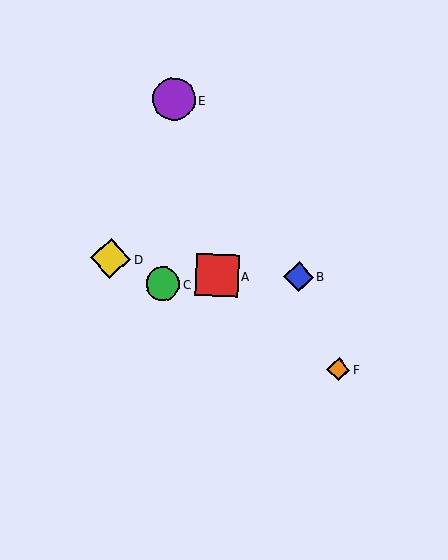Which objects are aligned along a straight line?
Objects C, D, F are aligned along a straight line.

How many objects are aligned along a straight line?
3 objects (C, D, F) are aligned along a straight line.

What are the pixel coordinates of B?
Object B is at (298, 277).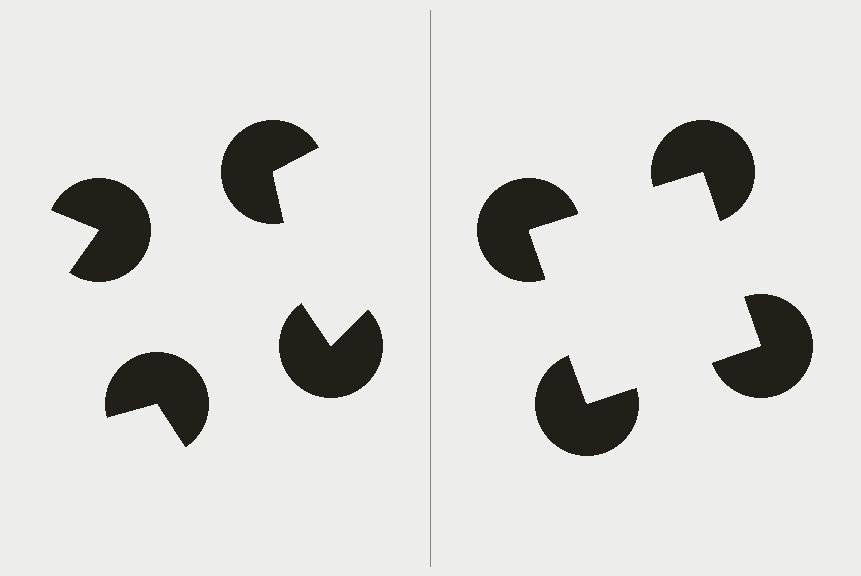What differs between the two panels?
The pac-man discs are positioned identically on both sides; only the wedge orientations differ. On the right they align to a square; on the left they are misaligned.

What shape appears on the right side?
An illusory square.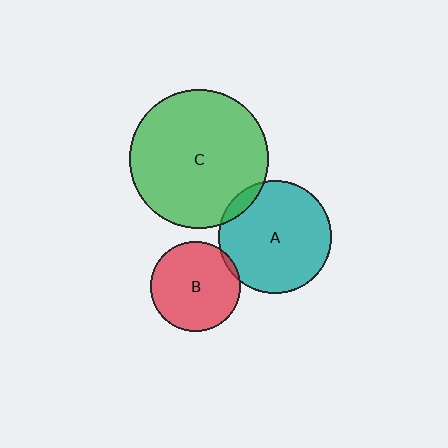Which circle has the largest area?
Circle C (green).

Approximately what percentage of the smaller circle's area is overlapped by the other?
Approximately 5%.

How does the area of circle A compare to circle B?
Approximately 1.6 times.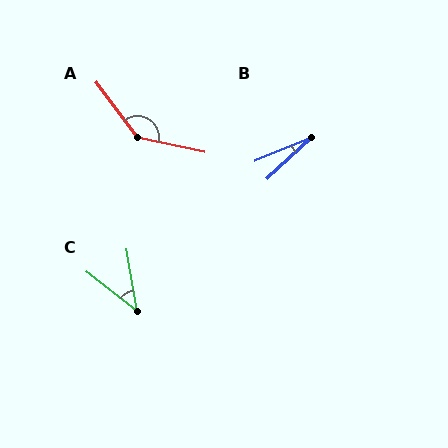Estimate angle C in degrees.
Approximately 43 degrees.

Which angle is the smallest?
B, at approximately 20 degrees.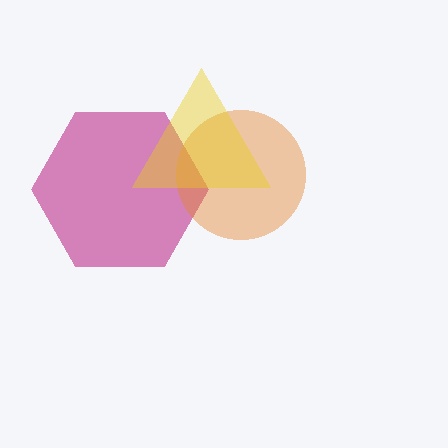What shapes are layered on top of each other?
The layered shapes are: a magenta hexagon, an orange circle, a yellow triangle.